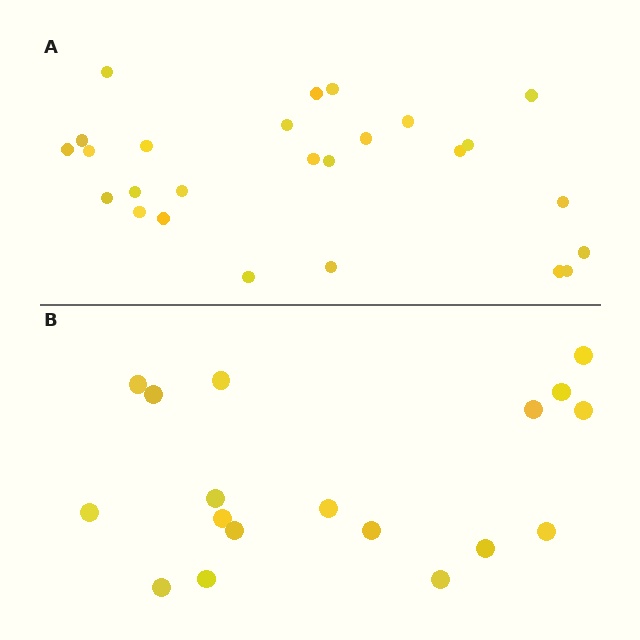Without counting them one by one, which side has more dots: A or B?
Region A (the top region) has more dots.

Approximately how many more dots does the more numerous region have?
Region A has roughly 8 or so more dots than region B.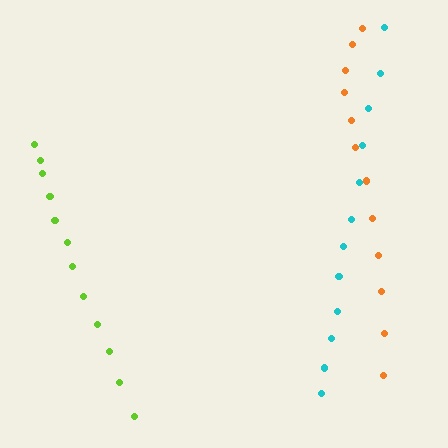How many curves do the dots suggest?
There are 3 distinct paths.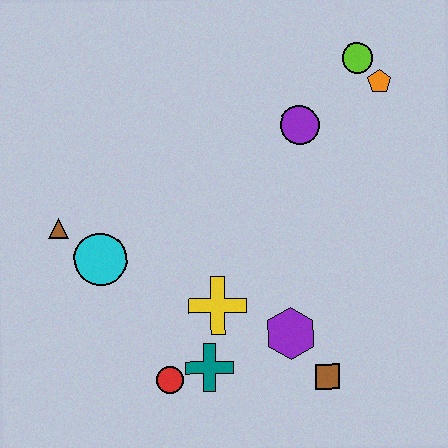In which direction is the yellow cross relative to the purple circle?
The yellow cross is below the purple circle.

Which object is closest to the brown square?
The purple hexagon is closest to the brown square.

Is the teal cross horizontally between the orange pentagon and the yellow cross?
No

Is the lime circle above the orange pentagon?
Yes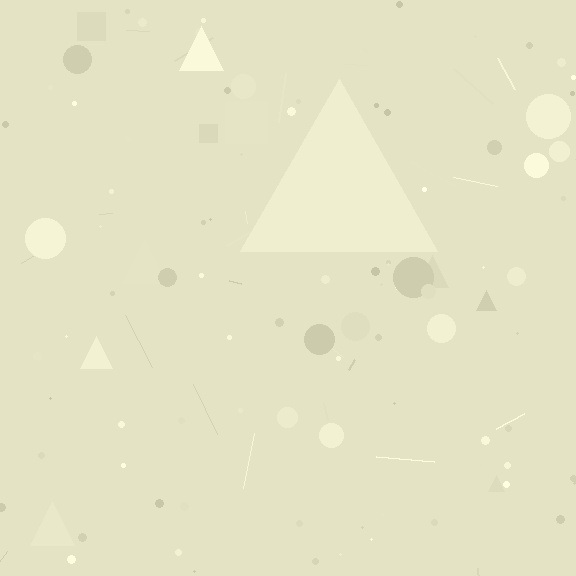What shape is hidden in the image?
A triangle is hidden in the image.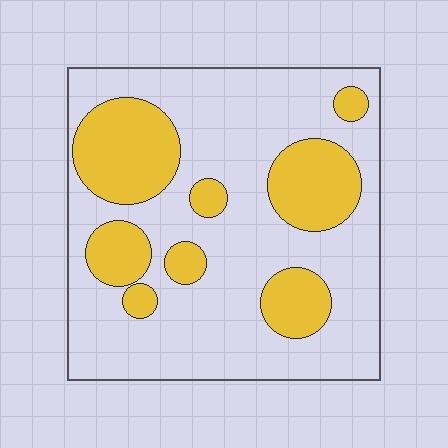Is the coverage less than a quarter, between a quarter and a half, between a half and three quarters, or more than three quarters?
Between a quarter and a half.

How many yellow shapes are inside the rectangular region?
8.